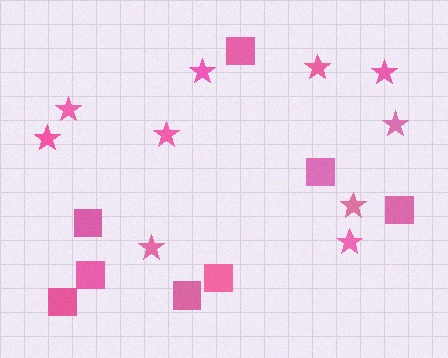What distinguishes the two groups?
There are 2 groups: one group of stars (10) and one group of squares (8).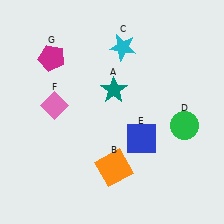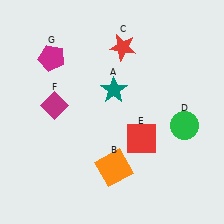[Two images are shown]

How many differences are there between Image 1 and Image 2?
There are 3 differences between the two images.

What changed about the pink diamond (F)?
In Image 1, F is pink. In Image 2, it changed to magenta.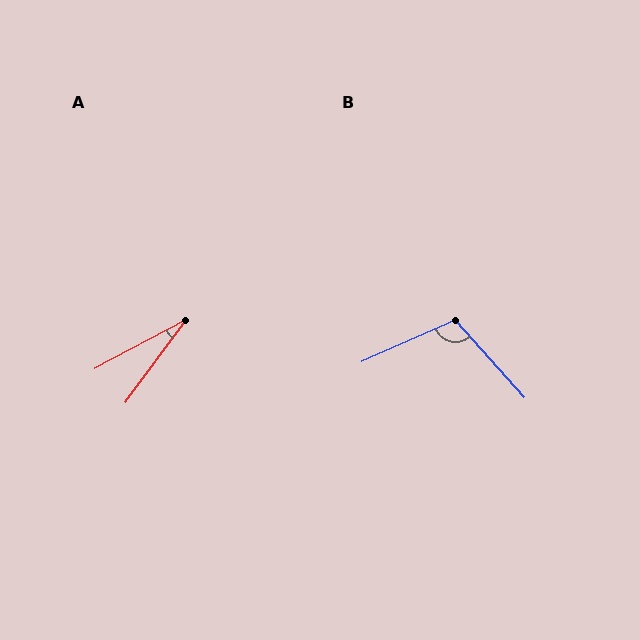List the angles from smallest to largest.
A (26°), B (108°).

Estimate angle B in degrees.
Approximately 108 degrees.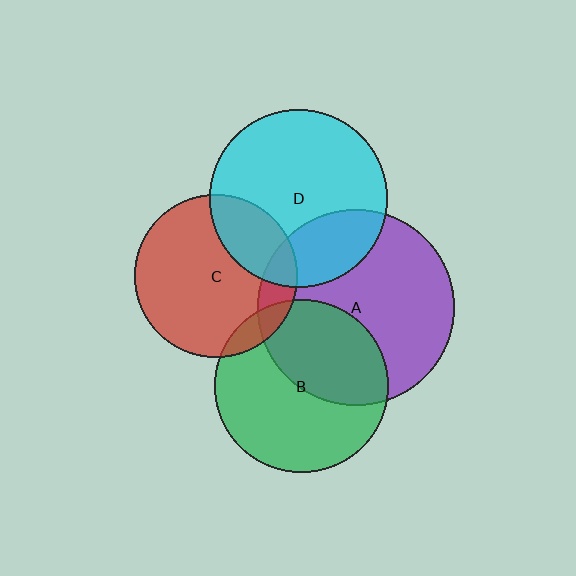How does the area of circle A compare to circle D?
Approximately 1.2 times.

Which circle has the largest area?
Circle A (purple).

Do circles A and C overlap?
Yes.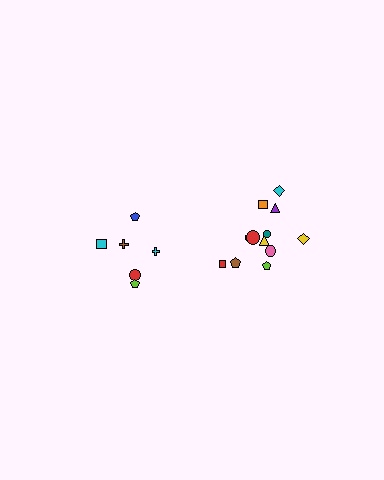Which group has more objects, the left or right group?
The right group.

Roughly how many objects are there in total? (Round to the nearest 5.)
Roughly 20 objects in total.